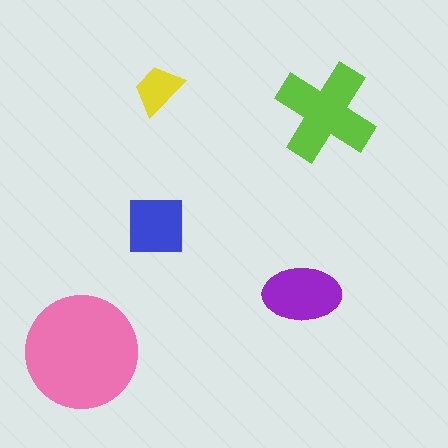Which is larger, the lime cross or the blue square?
The lime cross.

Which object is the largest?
The pink circle.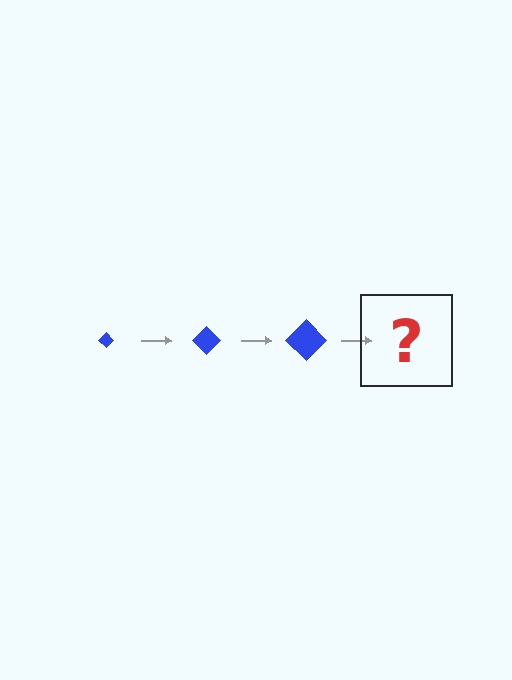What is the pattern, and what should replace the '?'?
The pattern is that the diamond gets progressively larger each step. The '?' should be a blue diamond, larger than the previous one.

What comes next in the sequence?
The next element should be a blue diamond, larger than the previous one.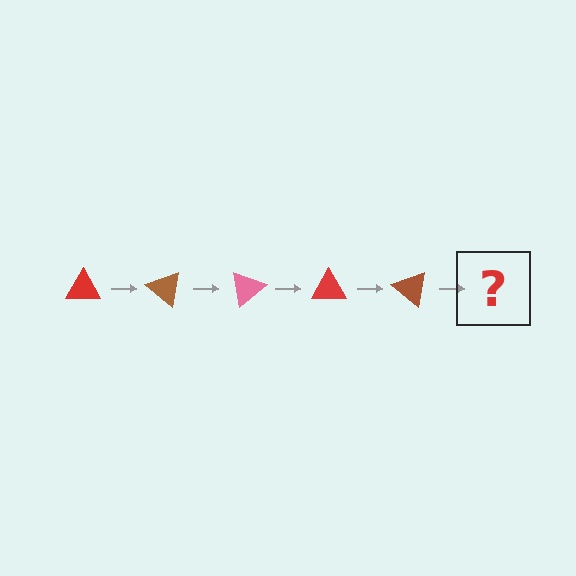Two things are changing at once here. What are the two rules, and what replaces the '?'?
The two rules are that it rotates 40 degrees each step and the color cycles through red, brown, and pink. The '?' should be a pink triangle, rotated 200 degrees from the start.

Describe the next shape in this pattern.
It should be a pink triangle, rotated 200 degrees from the start.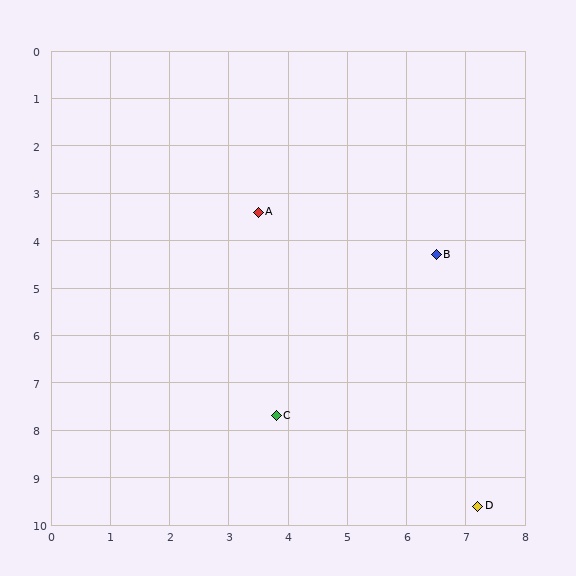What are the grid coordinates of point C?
Point C is at approximately (3.8, 7.7).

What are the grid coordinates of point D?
Point D is at approximately (7.2, 9.6).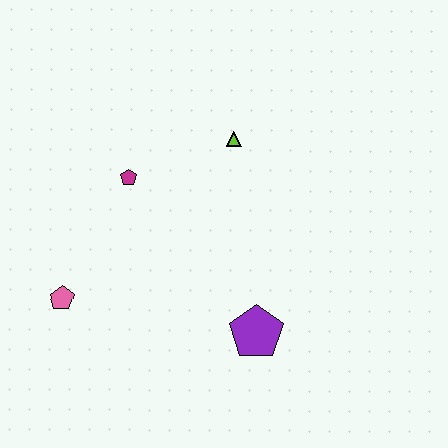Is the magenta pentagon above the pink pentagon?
Yes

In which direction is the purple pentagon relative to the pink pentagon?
The purple pentagon is to the right of the pink pentagon.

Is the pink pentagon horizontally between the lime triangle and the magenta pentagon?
No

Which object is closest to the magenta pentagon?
The lime triangle is closest to the magenta pentagon.